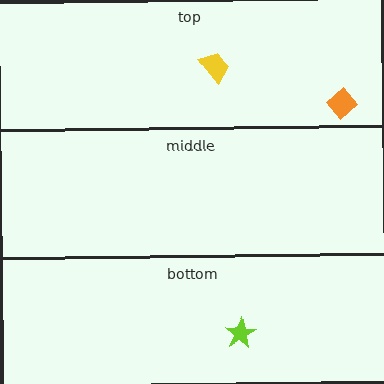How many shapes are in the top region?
2.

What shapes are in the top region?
The yellow trapezoid, the orange diamond.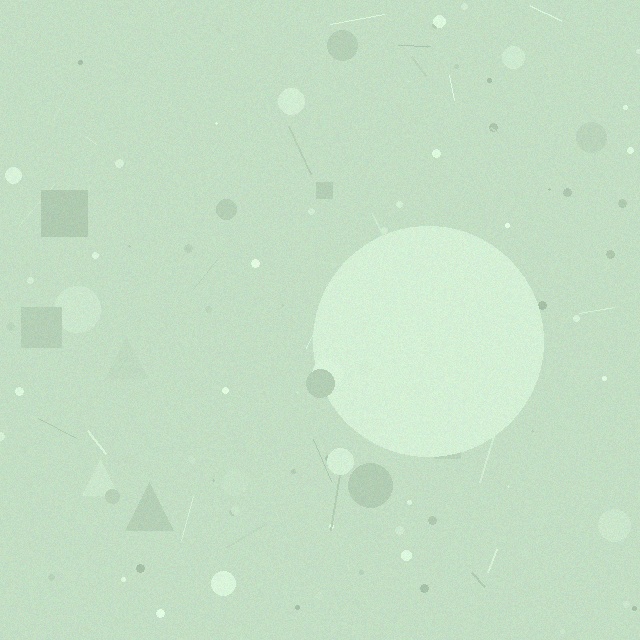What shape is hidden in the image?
A circle is hidden in the image.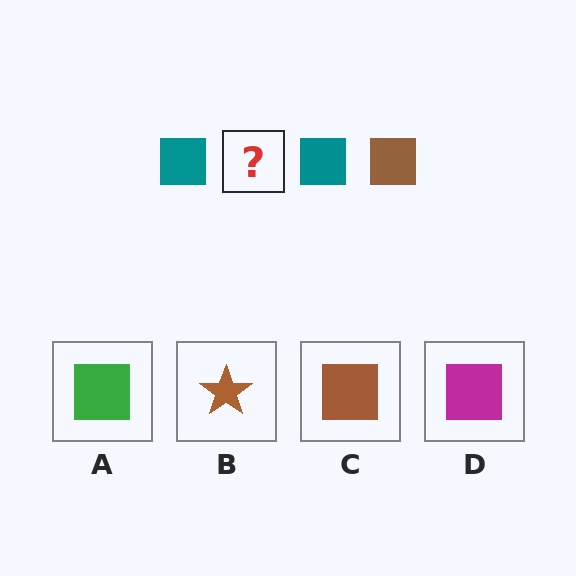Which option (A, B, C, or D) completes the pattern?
C.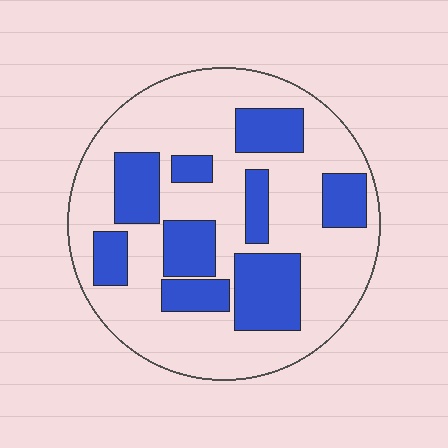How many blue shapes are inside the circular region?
9.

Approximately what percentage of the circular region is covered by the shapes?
Approximately 30%.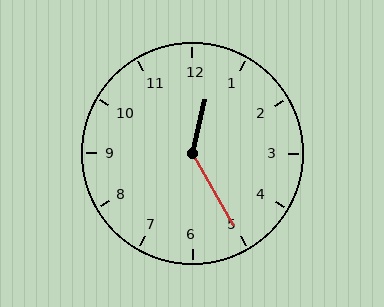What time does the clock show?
12:25.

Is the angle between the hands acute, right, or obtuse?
It is obtuse.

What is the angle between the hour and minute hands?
Approximately 138 degrees.